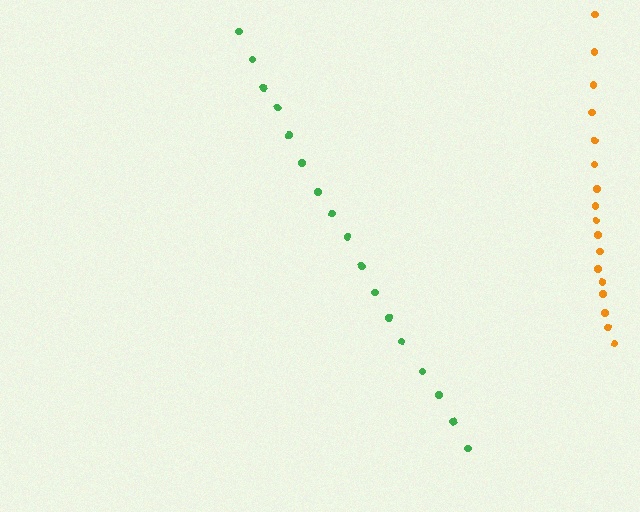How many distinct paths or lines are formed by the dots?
There are 2 distinct paths.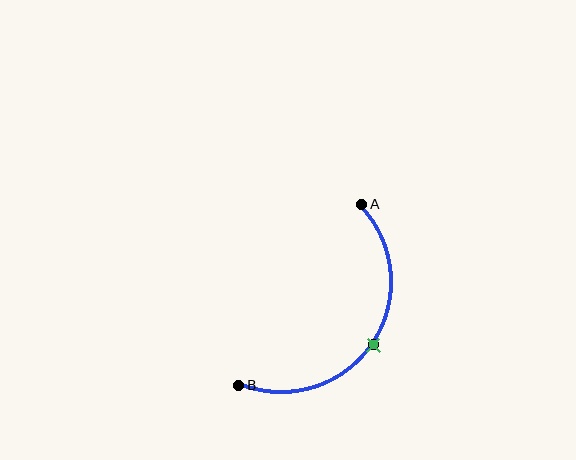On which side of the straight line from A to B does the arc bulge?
The arc bulges below and to the right of the straight line connecting A and B.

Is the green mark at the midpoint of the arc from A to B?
Yes. The green mark lies on the arc at equal arc-length from both A and B — it is the arc midpoint.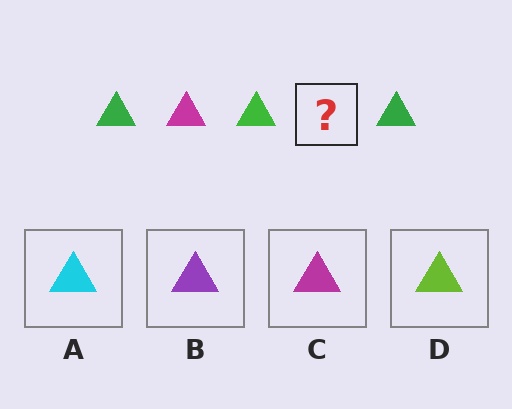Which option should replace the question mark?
Option C.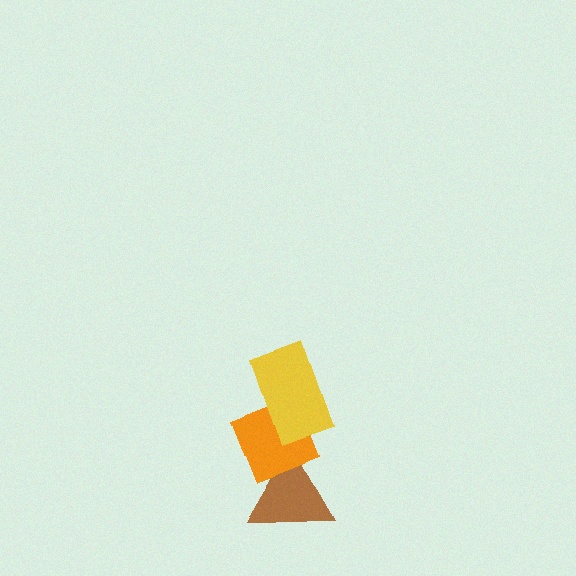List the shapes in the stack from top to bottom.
From top to bottom: the yellow rectangle, the orange diamond, the brown triangle.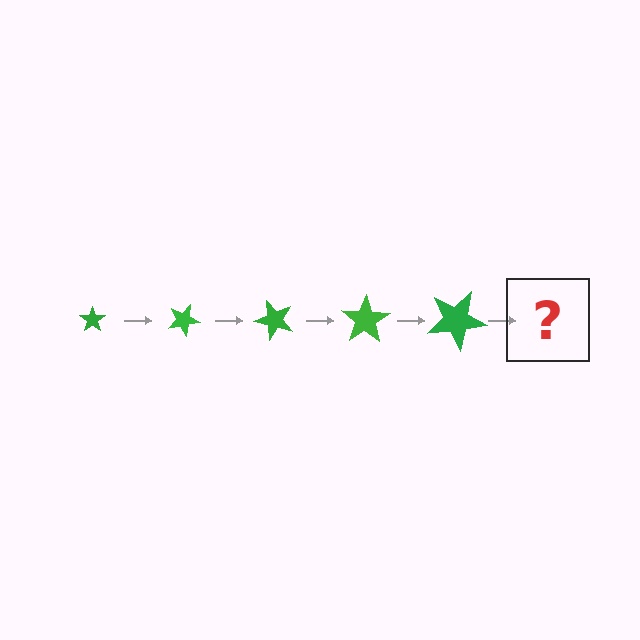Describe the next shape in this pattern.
It should be a star, larger than the previous one and rotated 125 degrees from the start.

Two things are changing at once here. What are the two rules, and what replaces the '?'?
The two rules are that the star grows larger each step and it rotates 25 degrees each step. The '?' should be a star, larger than the previous one and rotated 125 degrees from the start.